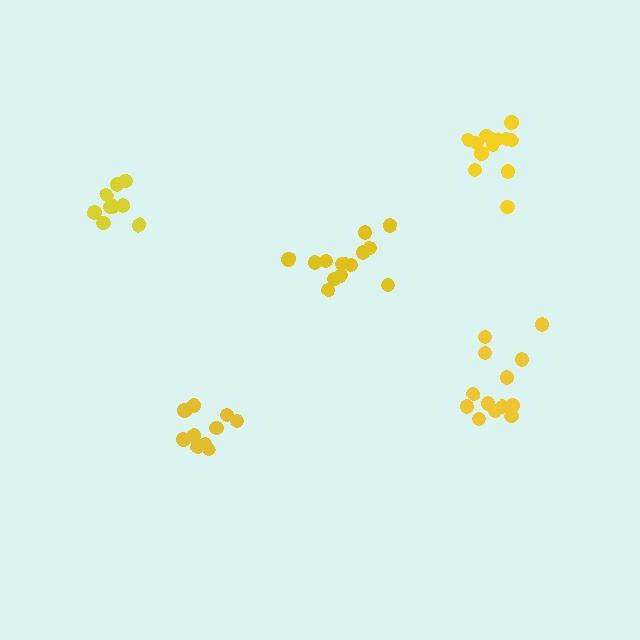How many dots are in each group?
Group 1: 13 dots, Group 2: 9 dots, Group 3: 10 dots, Group 4: 13 dots, Group 5: 13 dots (58 total).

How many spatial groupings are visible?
There are 5 spatial groupings.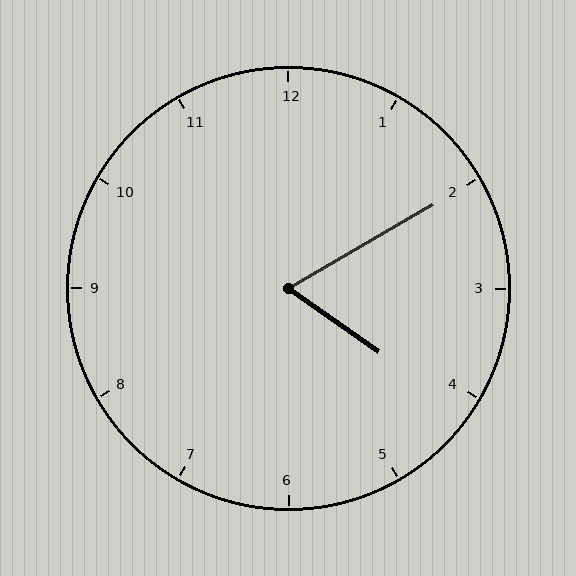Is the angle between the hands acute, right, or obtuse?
It is acute.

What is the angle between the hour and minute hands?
Approximately 65 degrees.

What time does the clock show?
4:10.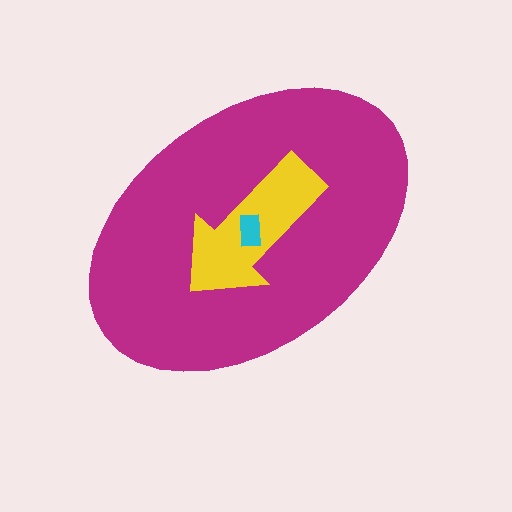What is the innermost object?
The cyan rectangle.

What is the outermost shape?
The magenta ellipse.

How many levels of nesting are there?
3.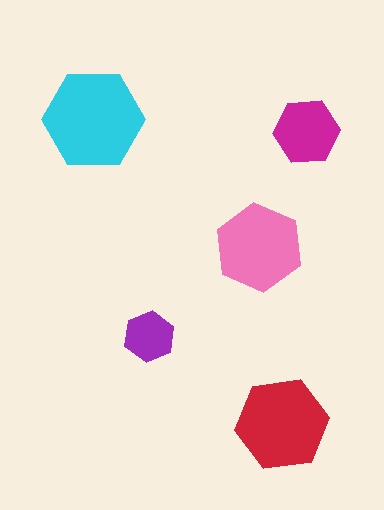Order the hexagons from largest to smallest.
the cyan one, the red one, the pink one, the magenta one, the purple one.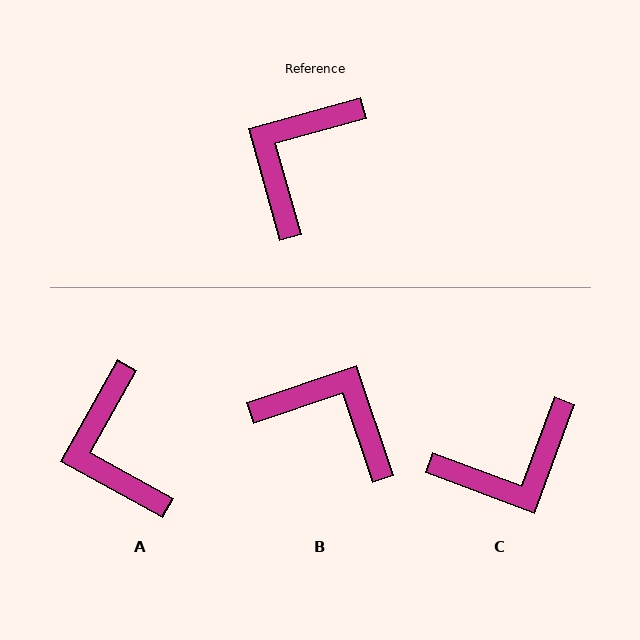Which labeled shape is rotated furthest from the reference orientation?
C, about 144 degrees away.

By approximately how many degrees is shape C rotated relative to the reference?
Approximately 144 degrees counter-clockwise.